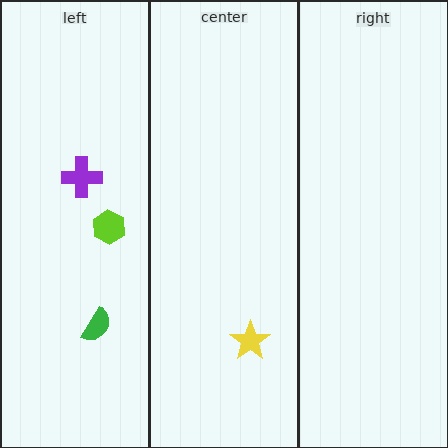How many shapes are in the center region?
1.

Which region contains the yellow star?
The center region.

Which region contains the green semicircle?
The left region.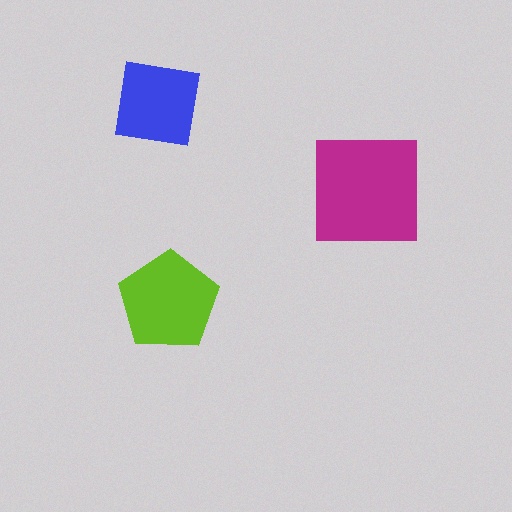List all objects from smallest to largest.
The blue square, the lime pentagon, the magenta square.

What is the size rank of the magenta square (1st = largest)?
1st.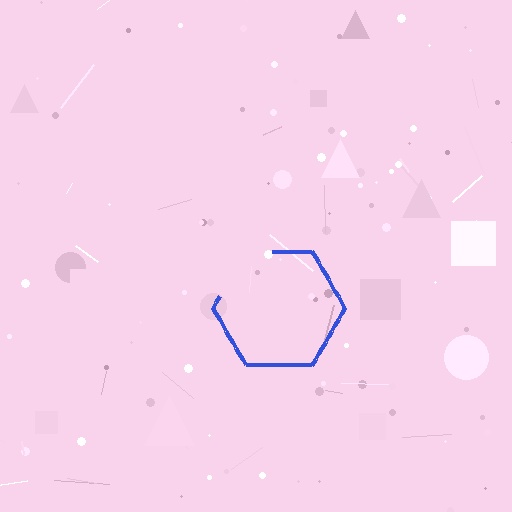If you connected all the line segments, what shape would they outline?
They would outline a hexagon.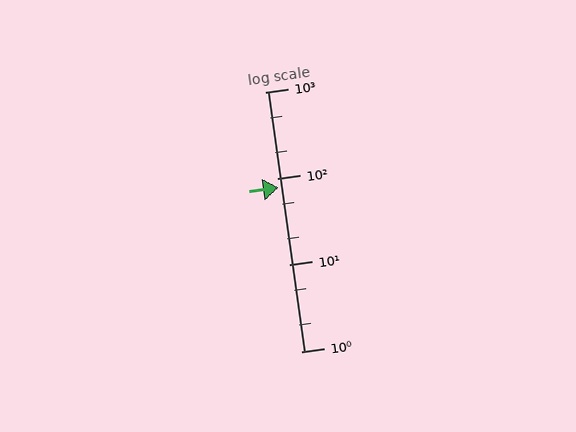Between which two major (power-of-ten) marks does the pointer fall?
The pointer is between 10 and 100.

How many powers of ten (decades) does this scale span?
The scale spans 3 decades, from 1 to 1000.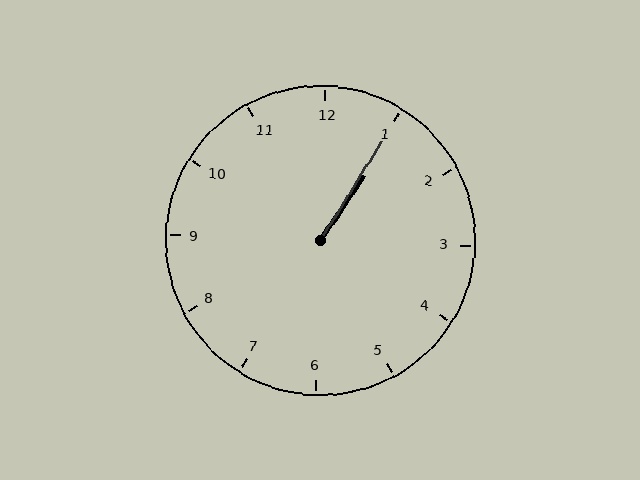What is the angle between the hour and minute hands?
Approximately 2 degrees.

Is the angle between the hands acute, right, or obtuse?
It is acute.